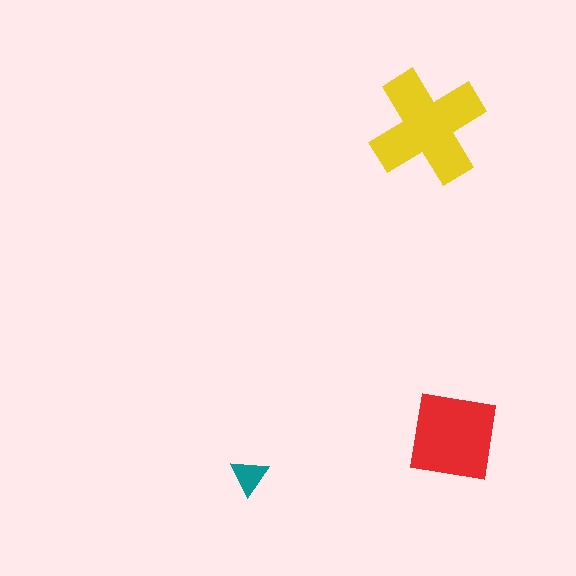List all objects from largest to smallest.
The yellow cross, the red square, the teal triangle.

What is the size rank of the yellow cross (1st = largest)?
1st.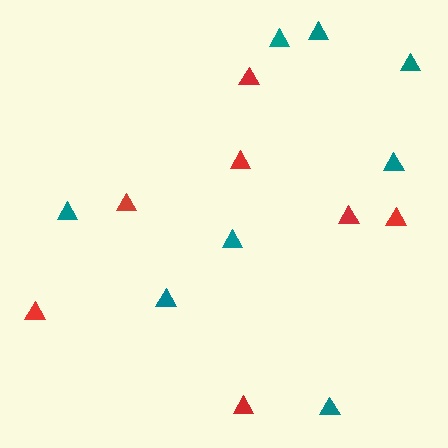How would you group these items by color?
There are 2 groups: one group of red triangles (7) and one group of teal triangles (8).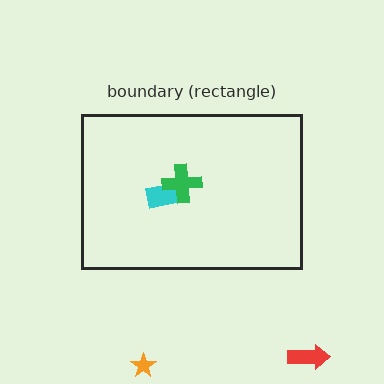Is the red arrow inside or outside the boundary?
Outside.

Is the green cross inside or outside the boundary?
Inside.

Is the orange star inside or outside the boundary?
Outside.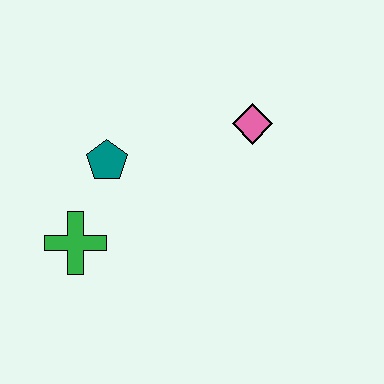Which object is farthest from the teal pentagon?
The pink diamond is farthest from the teal pentagon.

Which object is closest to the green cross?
The teal pentagon is closest to the green cross.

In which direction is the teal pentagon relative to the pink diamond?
The teal pentagon is to the left of the pink diamond.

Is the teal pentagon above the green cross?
Yes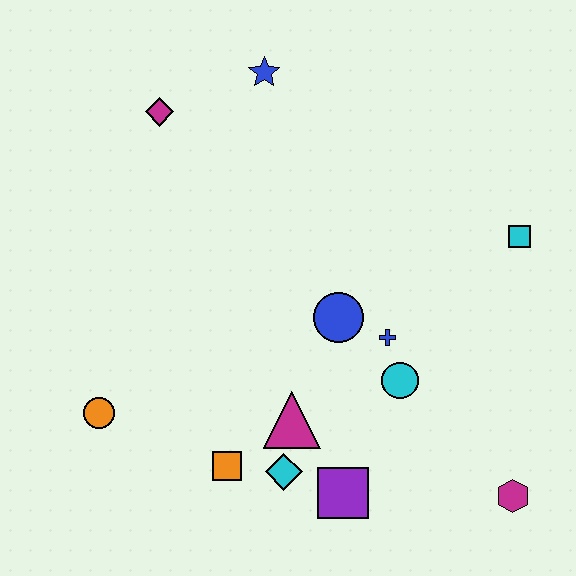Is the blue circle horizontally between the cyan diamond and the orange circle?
No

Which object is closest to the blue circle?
The blue cross is closest to the blue circle.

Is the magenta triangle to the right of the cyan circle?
No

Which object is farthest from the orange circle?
The cyan square is farthest from the orange circle.